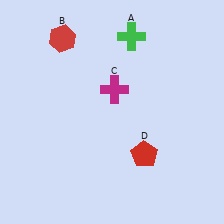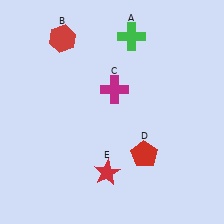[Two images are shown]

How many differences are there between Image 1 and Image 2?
There is 1 difference between the two images.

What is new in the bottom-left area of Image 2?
A red star (E) was added in the bottom-left area of Image 2.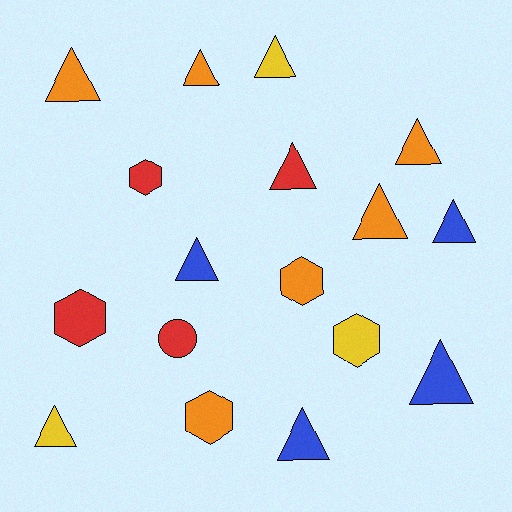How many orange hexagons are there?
There are 2 orange hexagons.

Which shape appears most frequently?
Triangle, with 11 objects.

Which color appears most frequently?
Orange, with 6 objects.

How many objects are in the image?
There are 17 objects.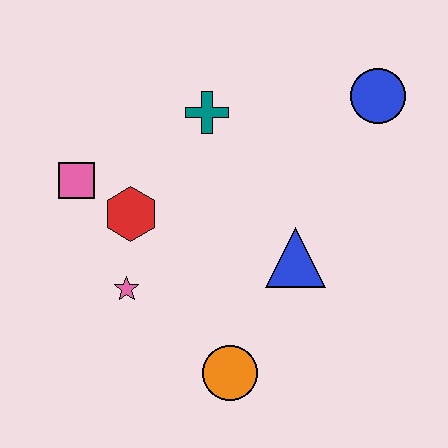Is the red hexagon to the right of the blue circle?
No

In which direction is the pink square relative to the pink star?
The pink square is above the pink star.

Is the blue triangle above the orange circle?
Yes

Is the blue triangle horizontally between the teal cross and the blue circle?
Yes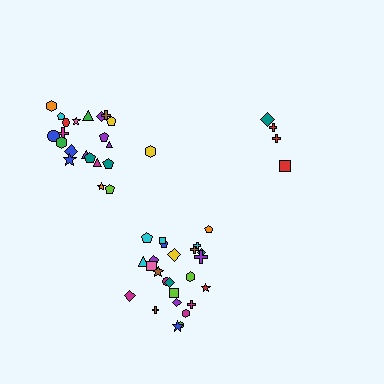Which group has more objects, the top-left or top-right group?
The top-left group.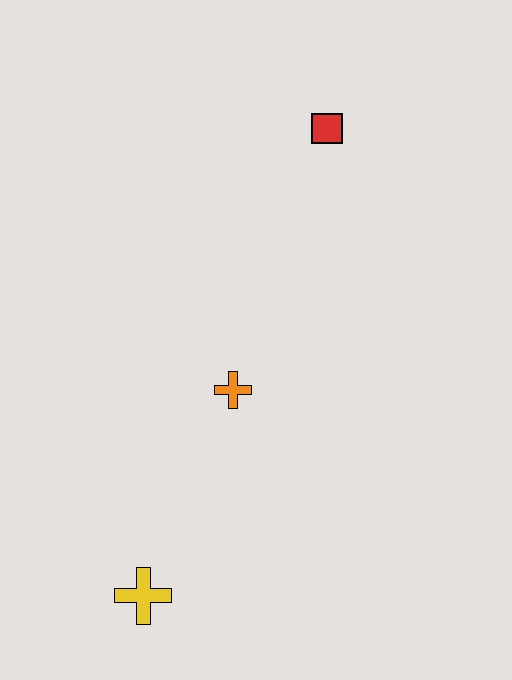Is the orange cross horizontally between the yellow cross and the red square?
Yes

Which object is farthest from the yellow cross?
The red square is farthest from the yellow cross.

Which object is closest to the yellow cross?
The orange cross is closest to the yellow cross.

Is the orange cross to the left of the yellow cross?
No